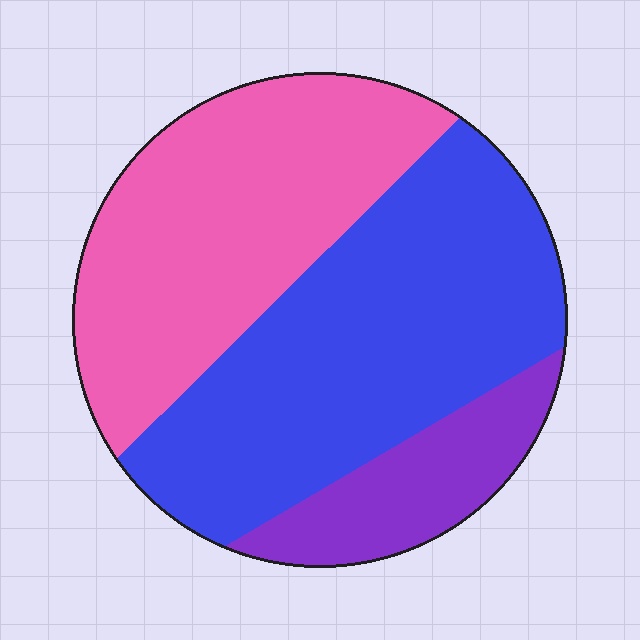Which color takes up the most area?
Blue, at roughly 45%.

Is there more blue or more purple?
Blue.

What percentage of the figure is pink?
Pink covers about 40% of the figure.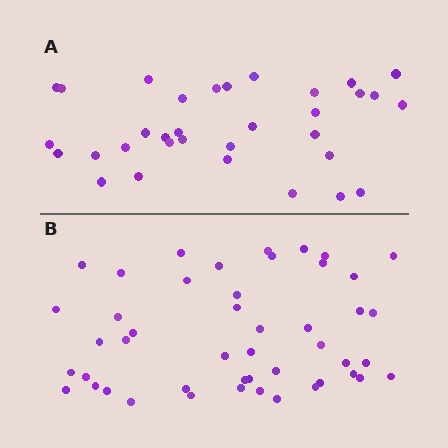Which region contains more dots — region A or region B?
Region B (the bottom region) has more dots.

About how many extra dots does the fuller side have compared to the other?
Region B has approximately 15 more dots than region A.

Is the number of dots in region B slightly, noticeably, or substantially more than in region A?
Region B has noticeably more, but not dramatically so. The ratio is roughly 1.4 to 1.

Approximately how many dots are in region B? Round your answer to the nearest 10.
About 50 dots. (The exact count is 47, which rounds to 50.)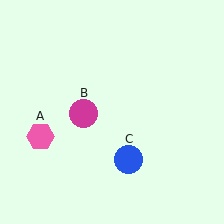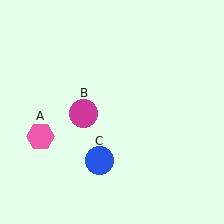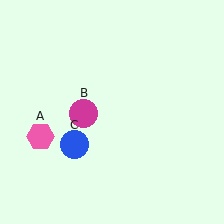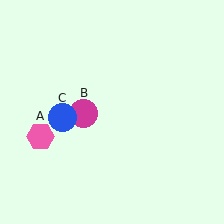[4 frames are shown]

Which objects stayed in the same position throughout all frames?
Pink hexagon (object A) and magenta circle (object B) remained stationary.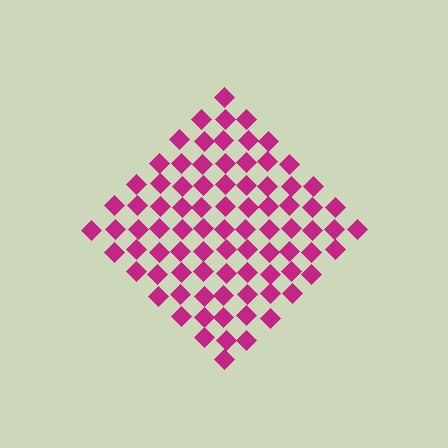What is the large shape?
The large shape is a diamond.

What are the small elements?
The small elements are diamonds.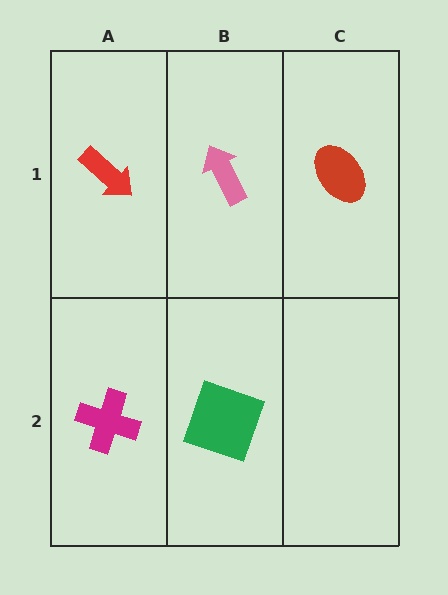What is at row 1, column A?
A red arrow.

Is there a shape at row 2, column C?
No, that cell is empty.